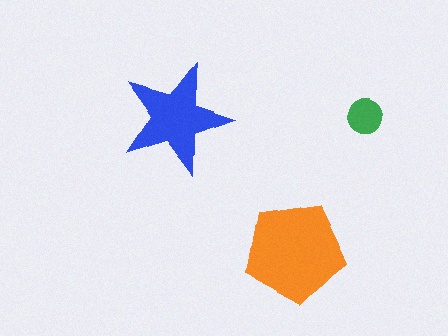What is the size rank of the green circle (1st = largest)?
3rd.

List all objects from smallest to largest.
The green circle, the blue star, the orange pentagon.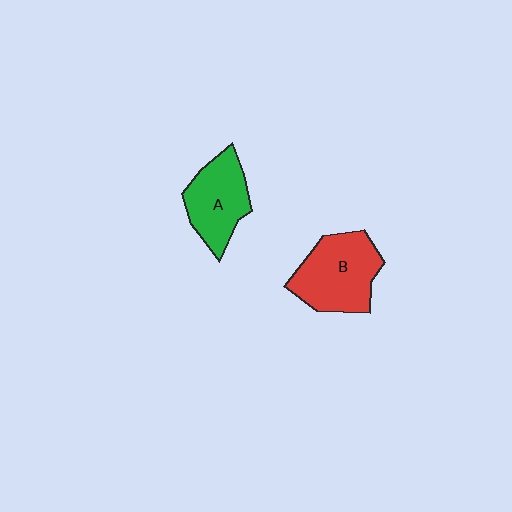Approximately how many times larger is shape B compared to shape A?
Approximately 1.2 times.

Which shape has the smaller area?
Shape A (green).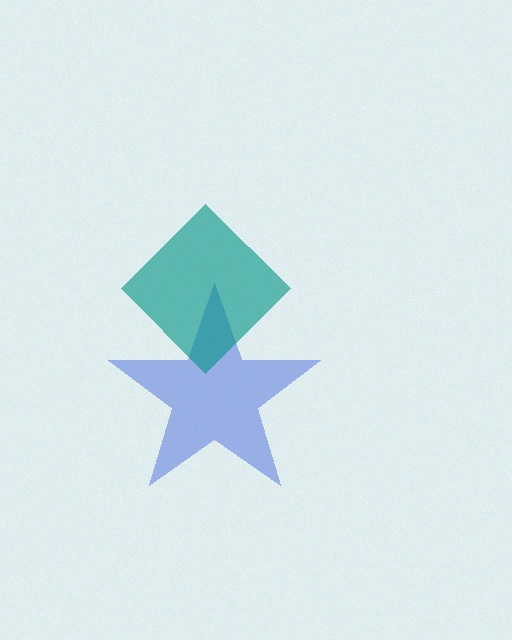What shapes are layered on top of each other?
The layered shapes are: a blue star, a teal diamond.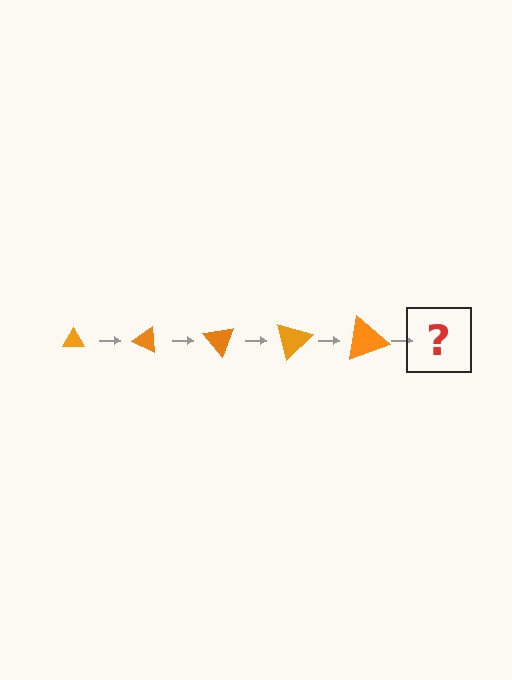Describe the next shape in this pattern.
It should be a triangle, larger than the previous one and rotated 125 degrees from the start.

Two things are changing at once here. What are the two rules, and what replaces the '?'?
The two rules are that the triangle grows larger each step and it rotates 25 degrees each step. The '?' should be a triangle, larger than the previous one and rotated 125 degrees from the start.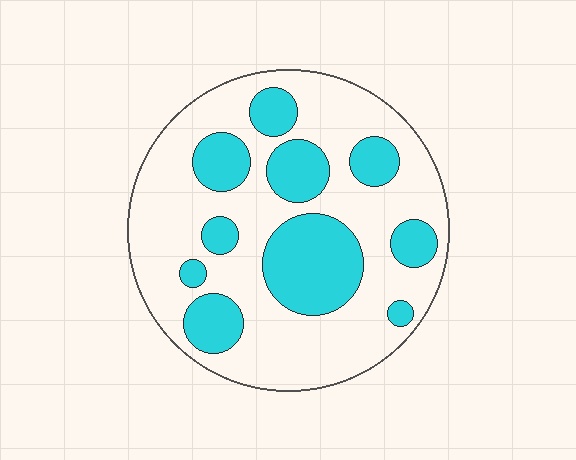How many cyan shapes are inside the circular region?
10.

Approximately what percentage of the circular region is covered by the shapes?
Approximately 30%.